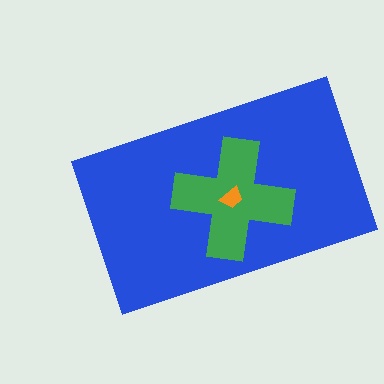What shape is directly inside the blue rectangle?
The green cross.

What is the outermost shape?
The blue rectangle.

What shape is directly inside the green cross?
The orange trapezoid.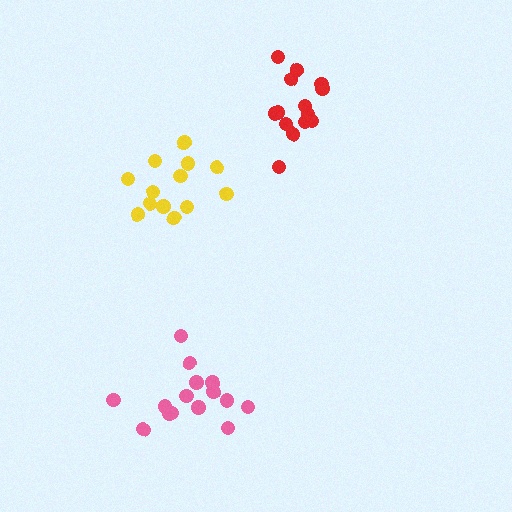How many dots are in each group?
Group 1: 15 dots, Group 2: 14 dots, Group 3: 13 dots (42 total).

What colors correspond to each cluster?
The clusters are colored: pink, red, yellow.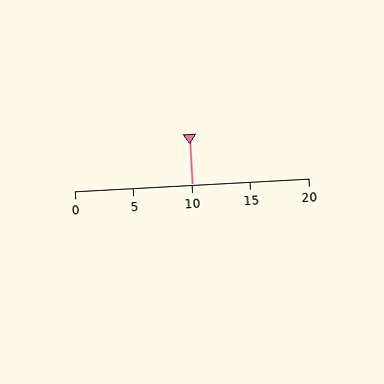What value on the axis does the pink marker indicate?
The marker indicates approximately 10.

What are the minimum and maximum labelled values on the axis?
The axis runs from 0 to 20.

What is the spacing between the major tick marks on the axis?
The major ticks are spaced 5 apart.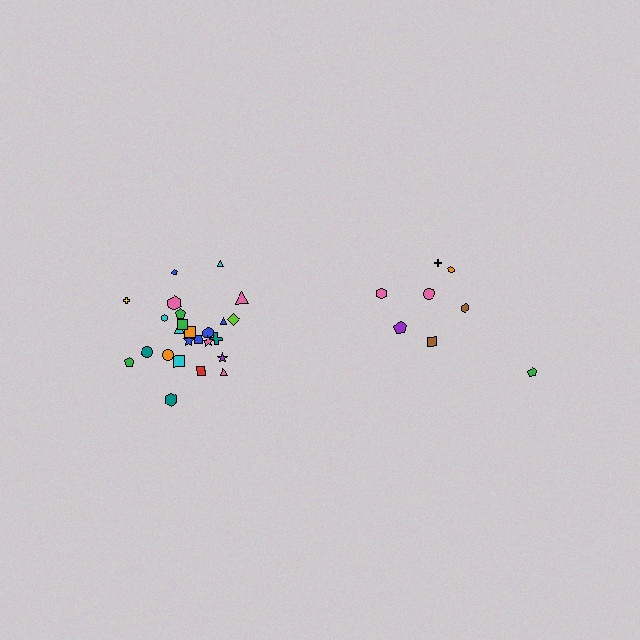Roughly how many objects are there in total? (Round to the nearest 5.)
Roughly 35 objects in total.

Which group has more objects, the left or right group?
The left group.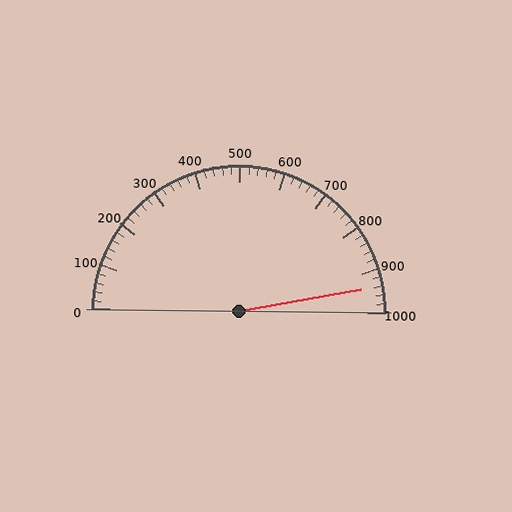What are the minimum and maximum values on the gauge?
The gauge ranges from 0 to 1000.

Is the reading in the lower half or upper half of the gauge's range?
The reading is in the upper half of the range (0 to 1000).